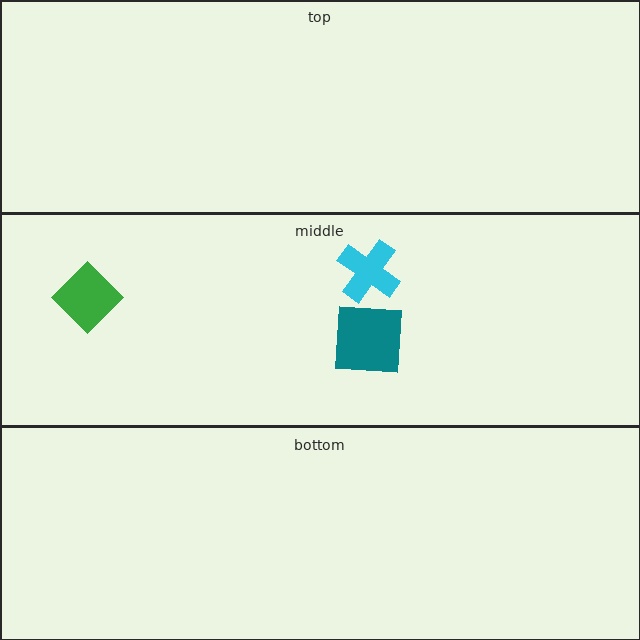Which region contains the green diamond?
The middle region.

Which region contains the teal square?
The middle region.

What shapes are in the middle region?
The cyan cross, the teal square, the green diamond.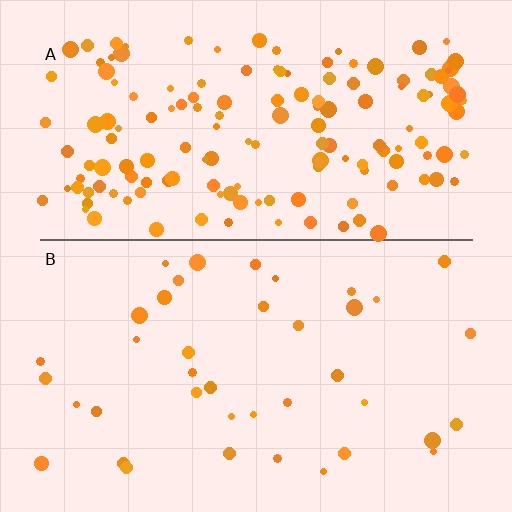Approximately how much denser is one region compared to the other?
Approximately 3.9× — region A over region B.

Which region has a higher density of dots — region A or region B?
A (the top).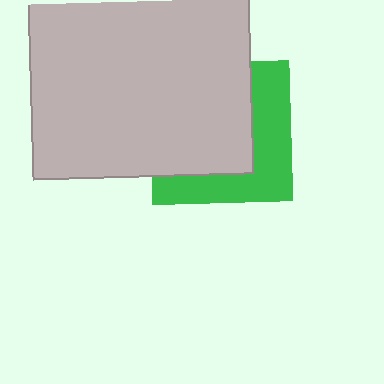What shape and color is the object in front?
The object in front is a light gray square.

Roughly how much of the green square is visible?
A small part of it is visible (roughly 41%).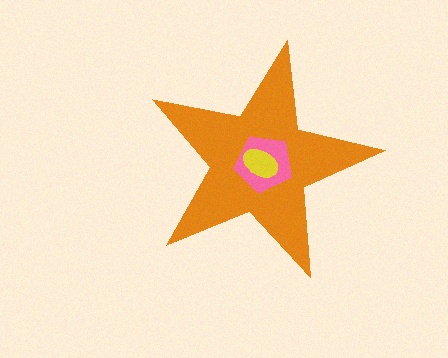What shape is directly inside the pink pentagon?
The yellow ellipse.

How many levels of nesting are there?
3.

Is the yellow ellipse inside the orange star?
Yes.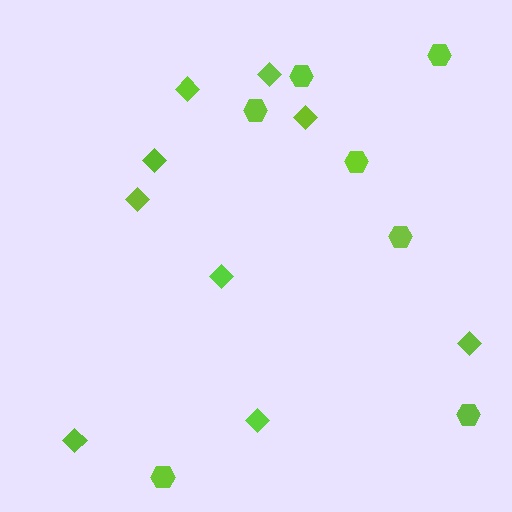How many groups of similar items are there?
There are 2 groups: one group of hexagons (7) and one group of diamonds (9).